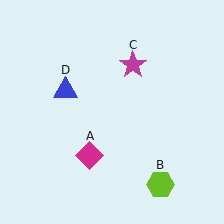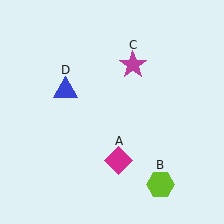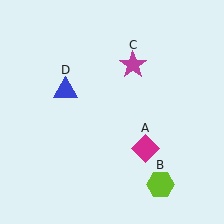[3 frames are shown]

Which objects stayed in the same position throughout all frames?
Lime hexagon (object B) and magenta star (object C) and blue triangle (object D) remained stationary.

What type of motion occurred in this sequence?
The magenta diamond (object A) rotated counterclockwise around the center of the scene.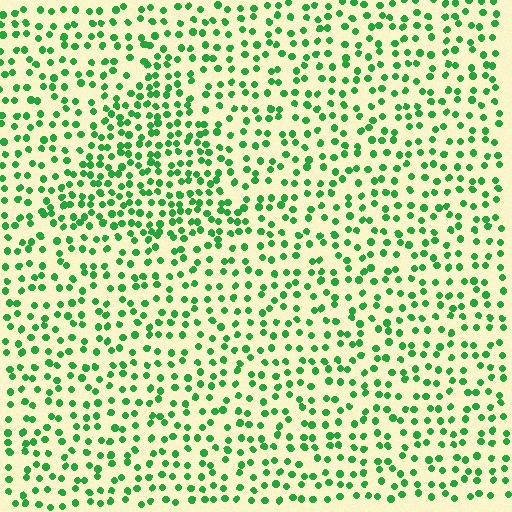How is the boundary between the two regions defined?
The boundary is defined by a change in element density (approximately 1.7x ratio). All elements are the same color, size, and shape.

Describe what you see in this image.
The image contains small green elements arranged at two different densities. A triangle-shaped region is visible where the elements are more densely packed than the surrounding area.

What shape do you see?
I see a triangle.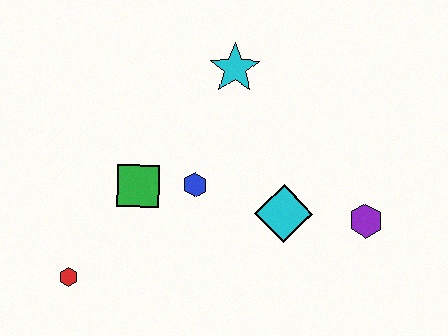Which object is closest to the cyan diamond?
The purple hexagon is closest to the cyan diamond.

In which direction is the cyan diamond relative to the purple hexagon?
The cyan diamond is to the left of the purple hexagon.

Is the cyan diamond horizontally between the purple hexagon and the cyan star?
Yes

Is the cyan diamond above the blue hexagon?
No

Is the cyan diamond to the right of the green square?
Yes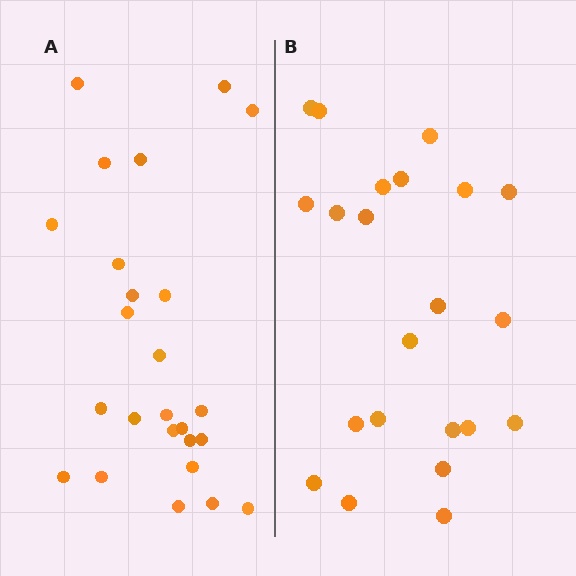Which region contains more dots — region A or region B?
Region A (the left region) has more dots.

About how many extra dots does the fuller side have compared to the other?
Region A has just a few more — roughly 2 or 3 more dots than region B.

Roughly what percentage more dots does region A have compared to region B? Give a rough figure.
About 15% more.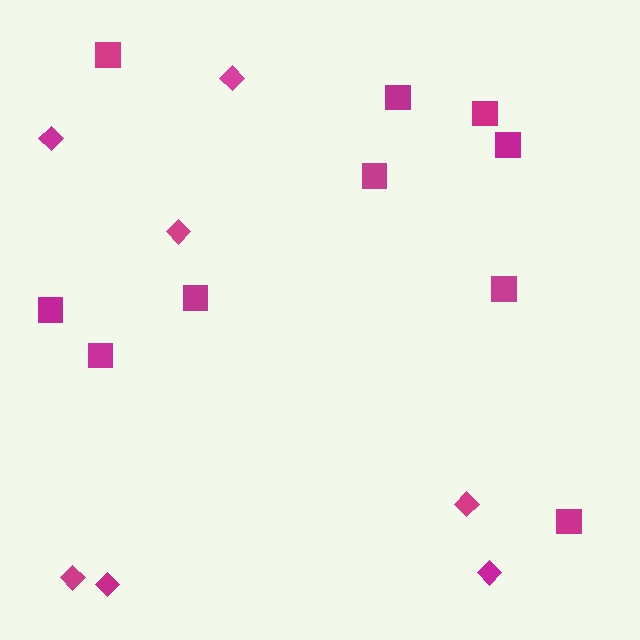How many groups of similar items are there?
There are 2 groups: one group of diamonds (7) and one group of squares (10).